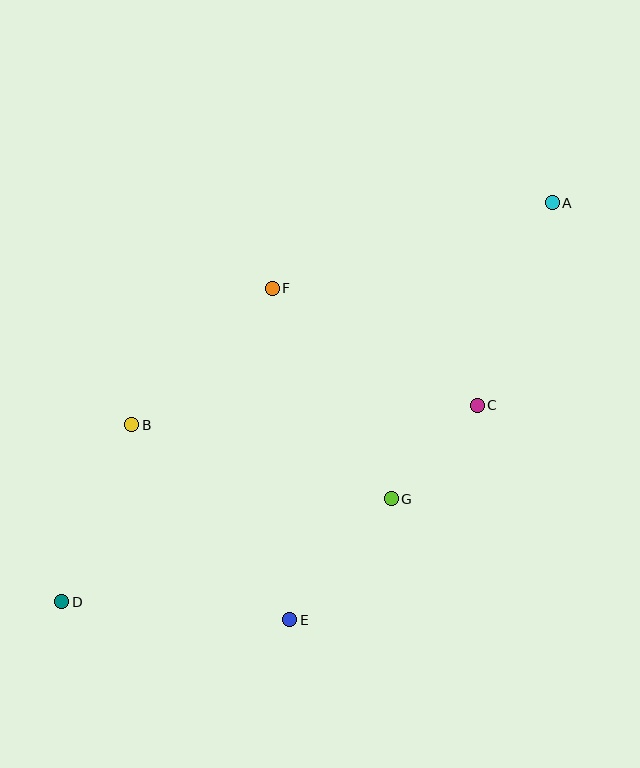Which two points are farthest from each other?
Points A and D are farthest from each other.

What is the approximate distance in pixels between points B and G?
The distance between B and G is approximately 270 pixels.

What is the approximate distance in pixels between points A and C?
The distance between A and C is approximately 216 pixels.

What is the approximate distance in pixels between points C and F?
The distance between C and F is approximately 236 pixels.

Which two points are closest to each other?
Points C and G are closest to each other.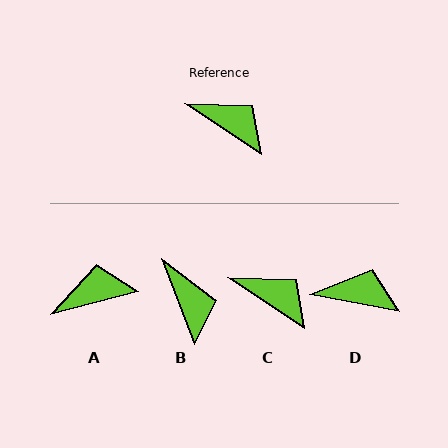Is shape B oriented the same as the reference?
No, it is off by about 36 degrees.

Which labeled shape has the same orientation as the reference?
C.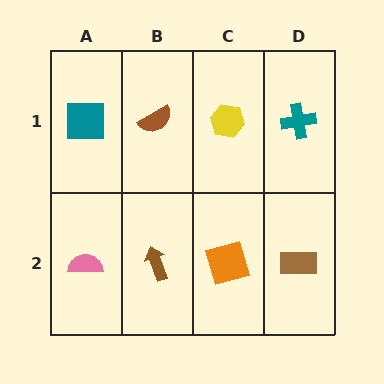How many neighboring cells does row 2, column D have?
2.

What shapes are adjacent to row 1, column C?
An orange square (row 2, column C), a brown semicircle (row 1, column B), a teal cross (row 1, column D).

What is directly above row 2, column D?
A teal cross.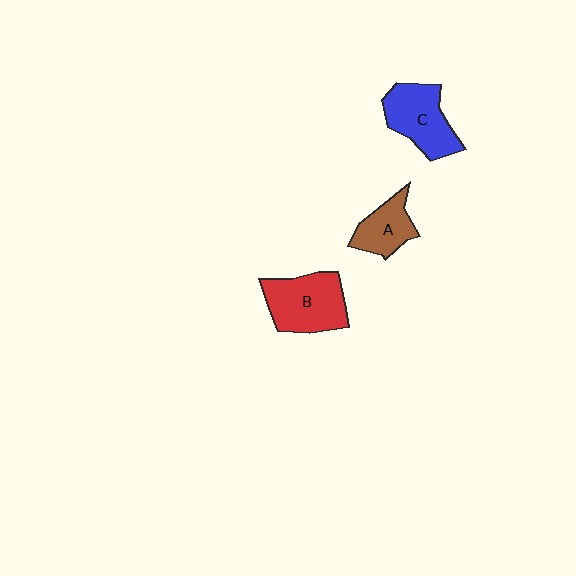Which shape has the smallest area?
Shape A (brown).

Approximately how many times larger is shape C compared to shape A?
Approximately 1.5 times.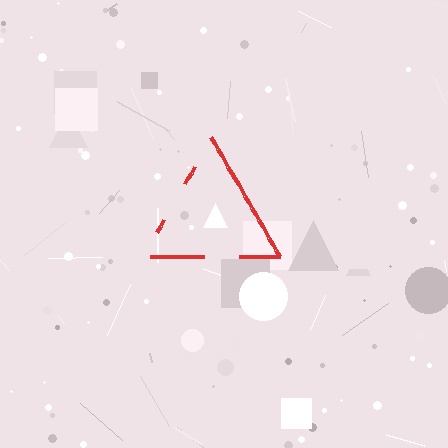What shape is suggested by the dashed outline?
The dashed outline suggests a triangle.